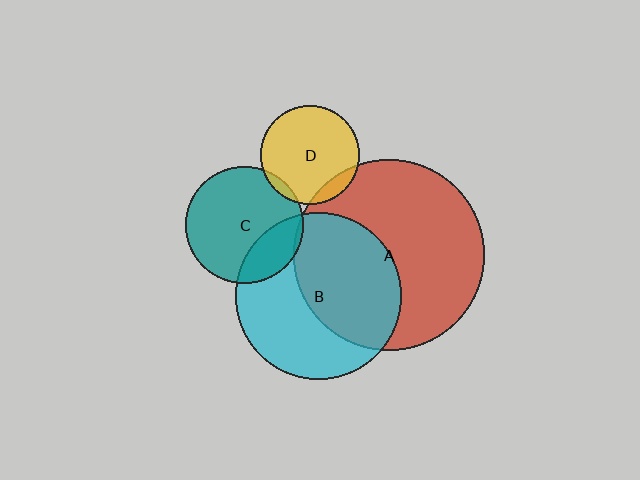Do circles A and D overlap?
Yes.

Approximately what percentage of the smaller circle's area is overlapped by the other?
Approximately 10%.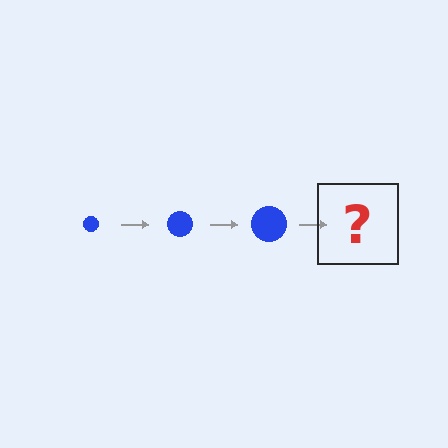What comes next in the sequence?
The next element should be a blue circle, larger than the previous one.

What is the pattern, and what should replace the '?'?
The pattern is that the circle gets progressively larger each step. The '?' should be a blue circle, larger than the previous one.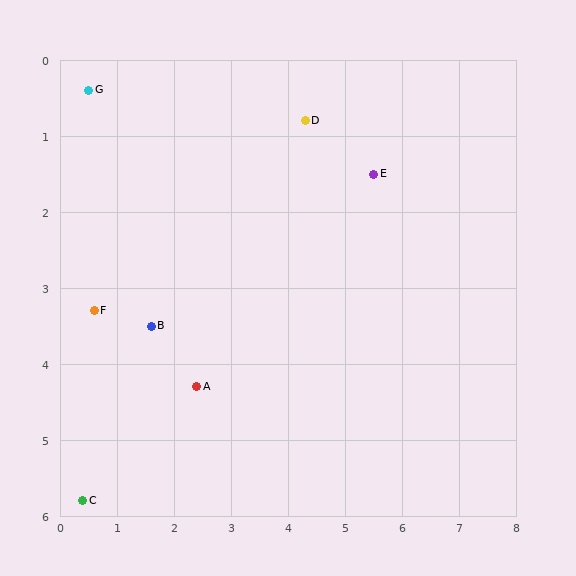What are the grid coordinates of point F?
Point F is at approximately (0.6, 3.3).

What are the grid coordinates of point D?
Point D is at approximately (4.3, 0.8).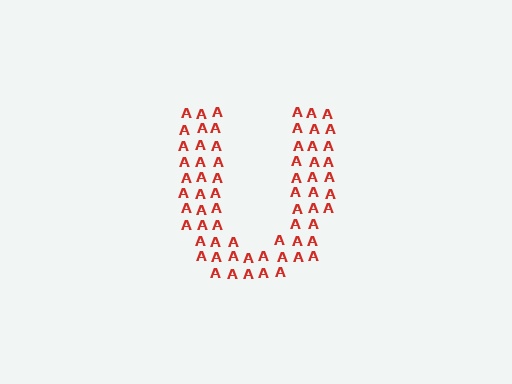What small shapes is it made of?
It is made of small letter A's.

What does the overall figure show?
The overall figure shows the letter U.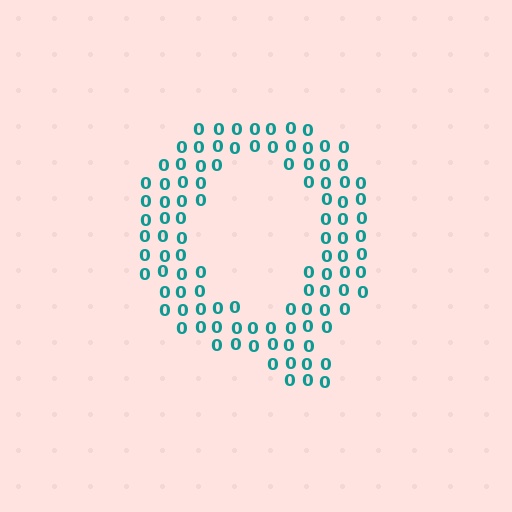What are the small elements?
The small elements are digit 0's.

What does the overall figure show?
The overall figure shows the letter Q.